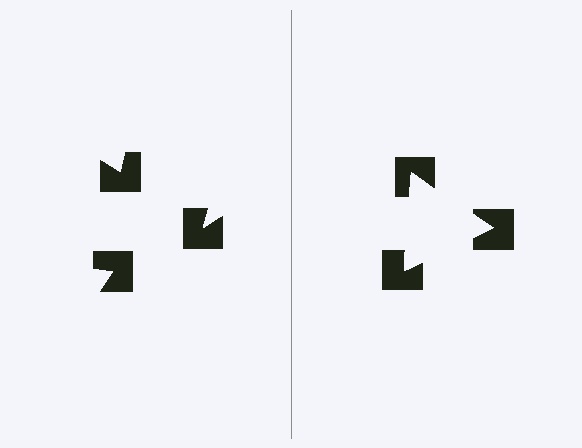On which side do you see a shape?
An illusory triangle appears on the right side. On the left side the wedge cuts are rotated, so no coherent shape forms.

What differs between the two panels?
The notched squares are positioned identically on both sides; only the wedge orientations differ. On the right they align to a triangle; on the left they are misaligned.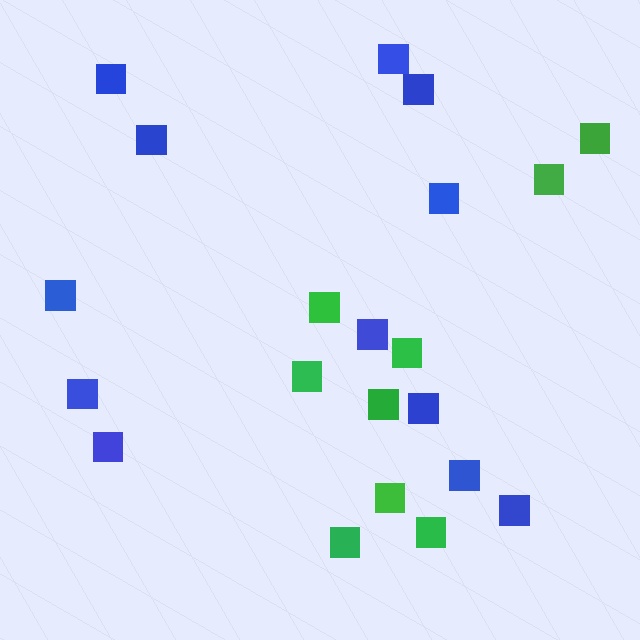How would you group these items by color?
There are 2 groups: one group of green squares (9) and one group of blue squares (12).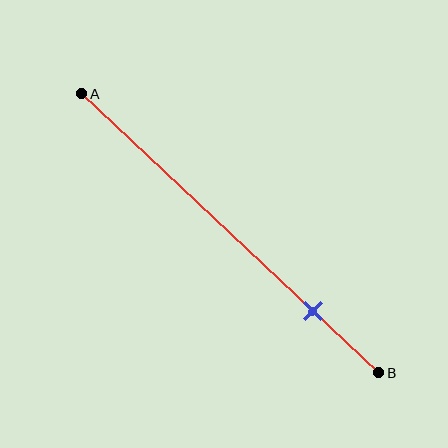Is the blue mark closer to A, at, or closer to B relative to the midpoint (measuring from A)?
The blue mark is closer to point B than the midpoint of segment AB.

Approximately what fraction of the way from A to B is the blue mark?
The blue mark is approximately 80% of the way from A to B.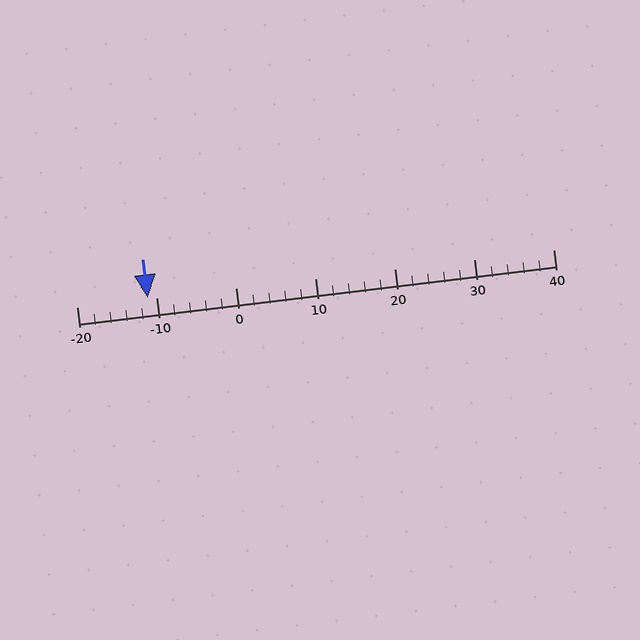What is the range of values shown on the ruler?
The ruler shows values from -20 to 40.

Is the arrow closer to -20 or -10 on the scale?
The arrow is closer to -10.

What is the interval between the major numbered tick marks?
The major tick marks are spaced 10 units apart.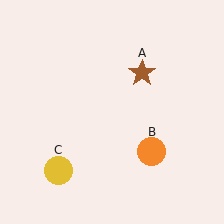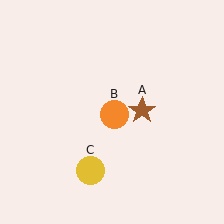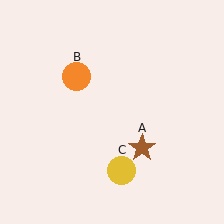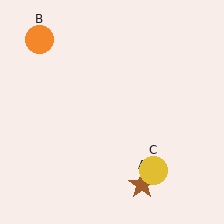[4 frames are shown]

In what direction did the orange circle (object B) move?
The orange circle (object B) moved up and to the left.